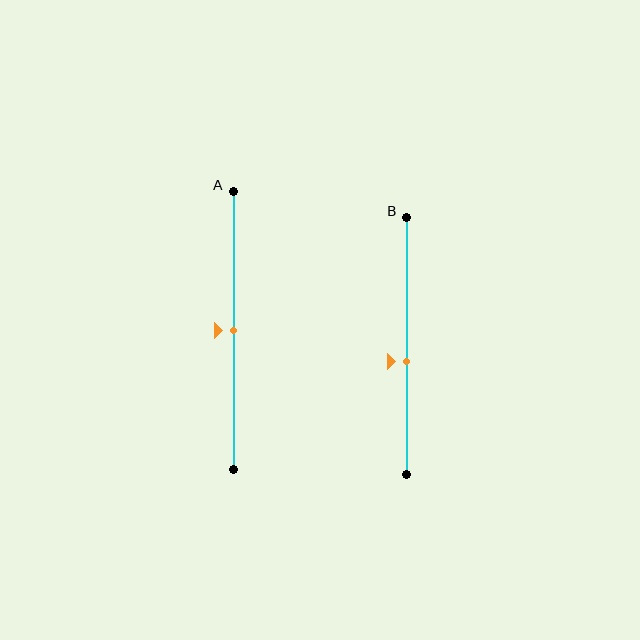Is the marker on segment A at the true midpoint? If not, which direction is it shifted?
Yes, the marker on segment A is at the true midpoint.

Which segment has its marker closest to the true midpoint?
Segment A has its marker closest to the true midpoint.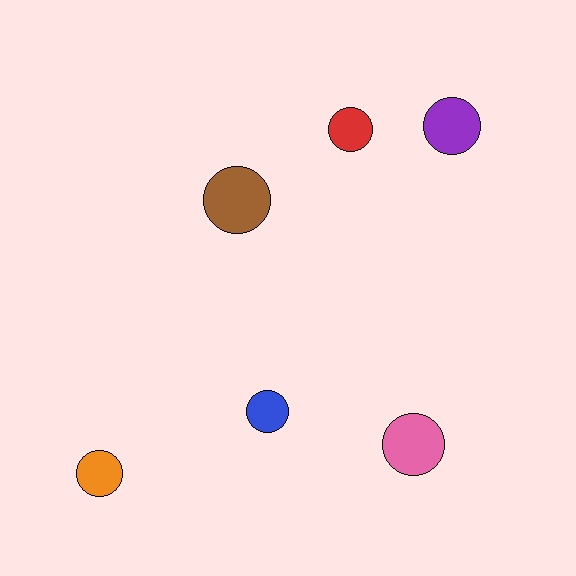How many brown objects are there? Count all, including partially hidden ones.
There is 1 brown object.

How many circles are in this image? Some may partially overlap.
There are 6 circles.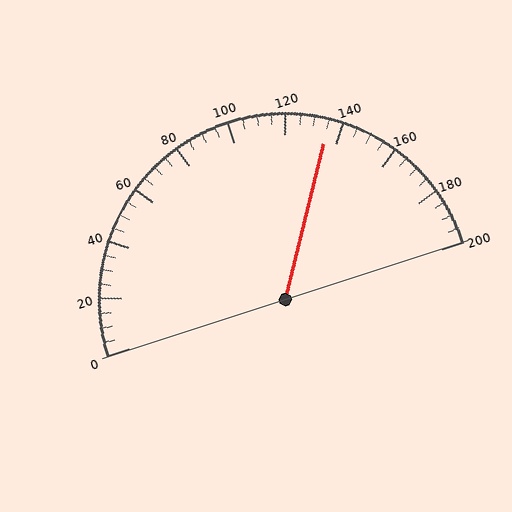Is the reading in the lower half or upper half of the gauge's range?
The reading is in the upper half of the range (0 to 200).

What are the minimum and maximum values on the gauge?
The gauge ranges from 0 to 200.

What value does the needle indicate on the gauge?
The needle indicates approximately 135.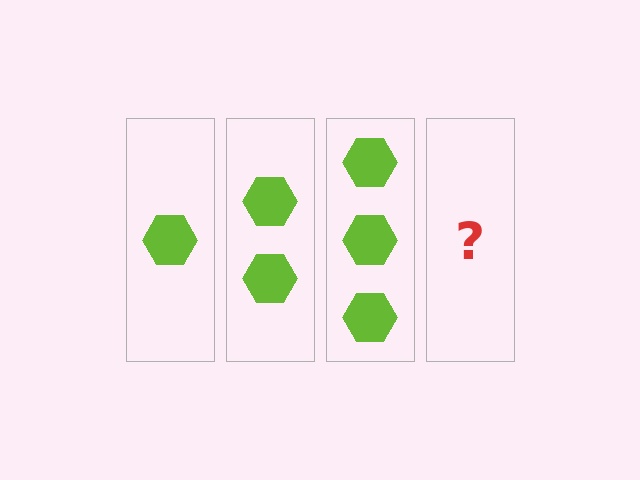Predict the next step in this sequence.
The next step is 4 hexagons.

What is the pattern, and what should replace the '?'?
The pattern is that each step adds one more hexagon. The '?' should be 4 hexagons.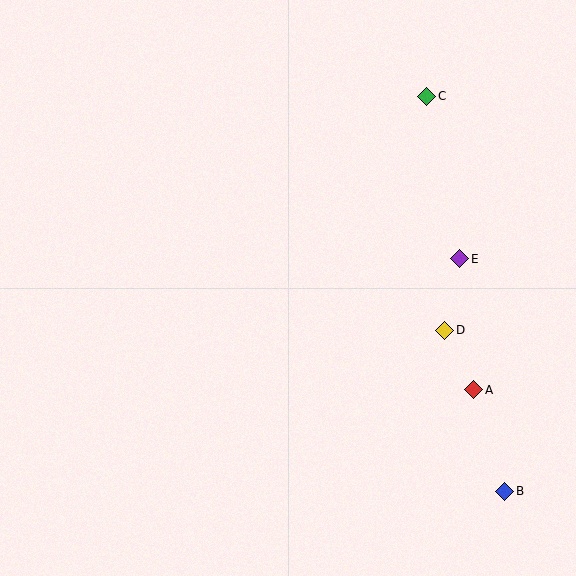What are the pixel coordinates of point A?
Point A is at (474, 390).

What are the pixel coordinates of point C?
Point C is at (427, 96).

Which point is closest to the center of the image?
Point D at (445, 330) is closest to the center.